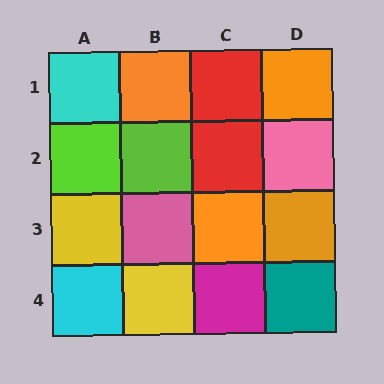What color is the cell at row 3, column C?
Orange.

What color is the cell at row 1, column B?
Orange.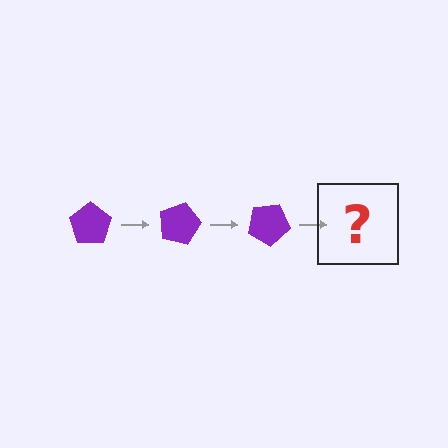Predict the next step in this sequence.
The next step is a purple pentagon rotated 45 degrees.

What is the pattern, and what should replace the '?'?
The pattern is that the pentagon rotates 15 degrees each step. The '?' should be a purple pentagon rotated 45 degrees.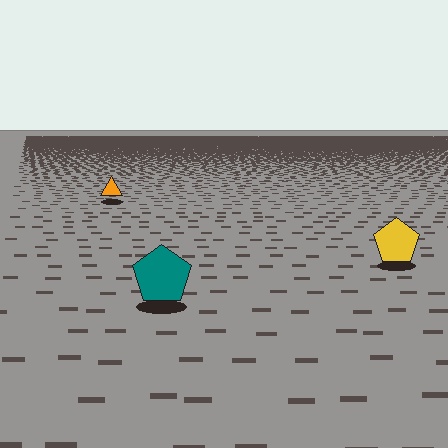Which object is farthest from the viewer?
The orange triangle is farthest from the viewer. It appears smaller and the ground texture around it is denser.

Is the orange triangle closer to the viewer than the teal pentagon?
No. The teal pentagon is closer — you can tell from the texture gradient: the ground texture is coarser near it.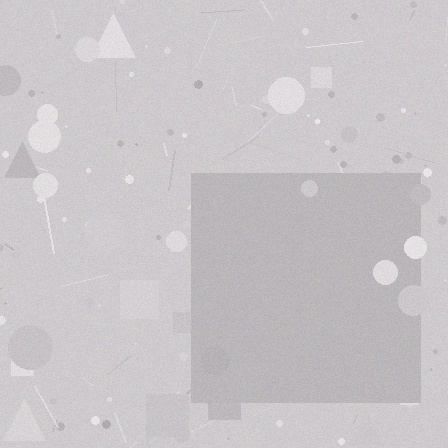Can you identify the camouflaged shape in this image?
The camouflaged shape is a square.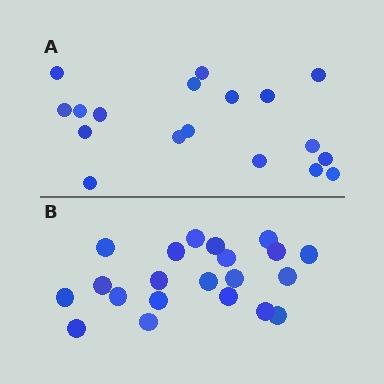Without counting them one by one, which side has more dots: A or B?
Region B (the bottom region) has more dots.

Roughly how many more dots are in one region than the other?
Region B has just a few more — roughly 2 or 3 more dots than region A.